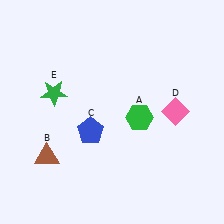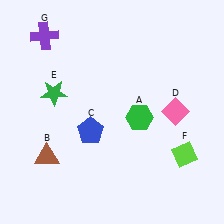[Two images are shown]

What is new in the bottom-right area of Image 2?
A lime diamond (F) was added in the bottom-right area of Image 2.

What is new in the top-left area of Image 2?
A purple cross (G) was added in the top-left area of Image 2.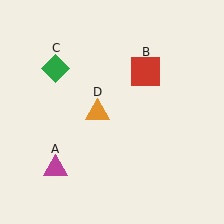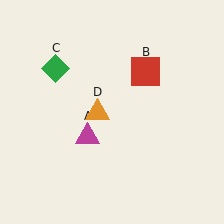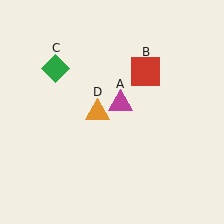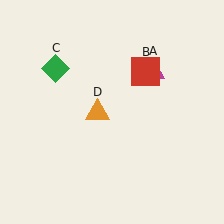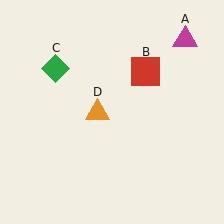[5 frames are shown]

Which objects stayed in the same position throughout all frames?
Red square (object B) and green diamond (object C) and orange triangle (object D) remained stationary.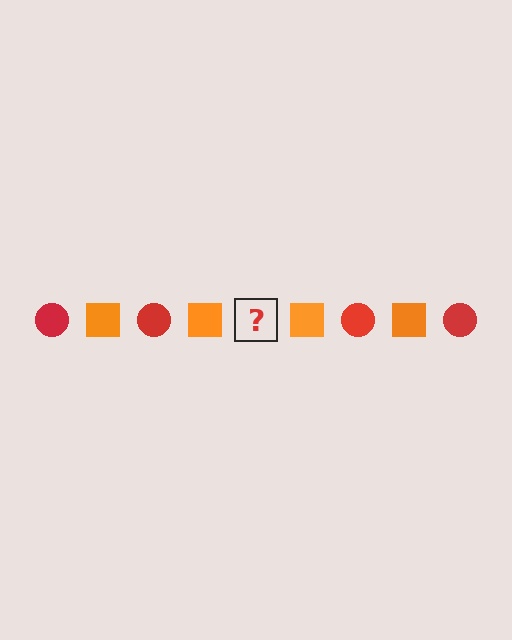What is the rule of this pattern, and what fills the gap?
The rule is that the pattern alternates between red circle and orange square. The gap should be filled with a red circle.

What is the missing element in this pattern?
The missing element is a red circle.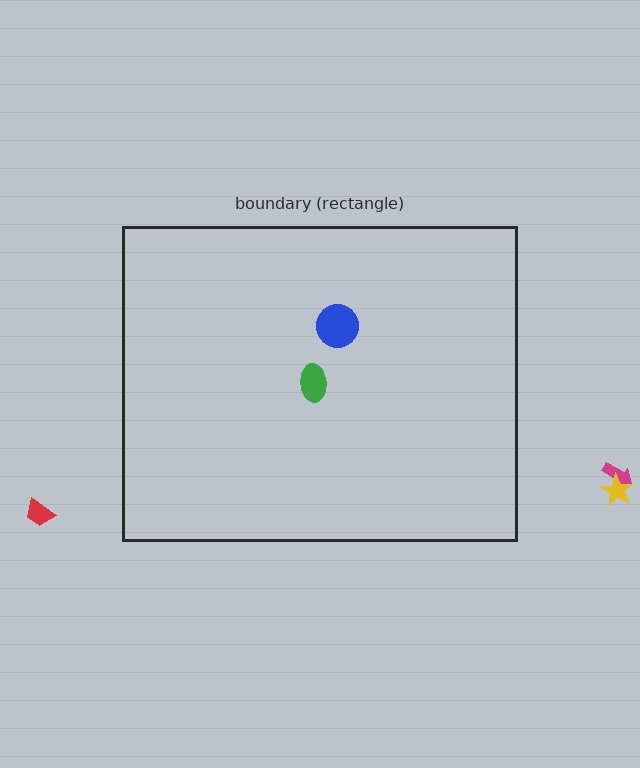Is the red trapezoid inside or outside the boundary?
Outside.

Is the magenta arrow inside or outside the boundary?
Outside.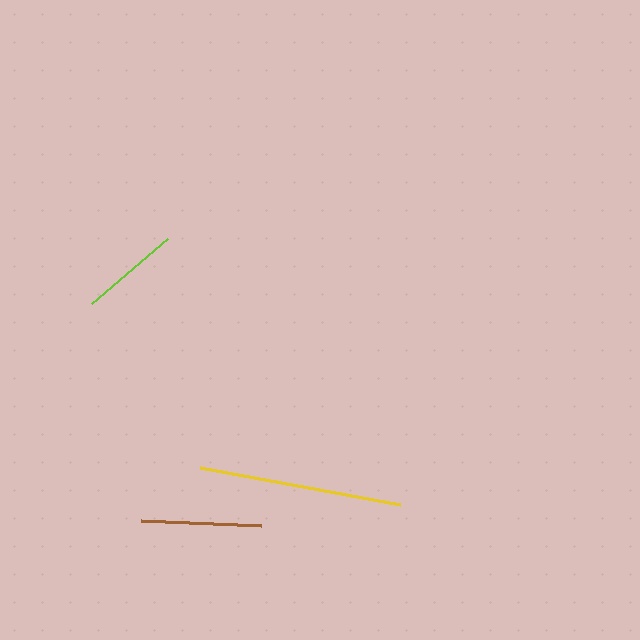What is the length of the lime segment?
The lime segment is approximately 100 pixels long.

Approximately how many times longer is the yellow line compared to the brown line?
The yellow line is approximately 1.7 times the length of the brown line.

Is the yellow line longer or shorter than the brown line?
The yellow line is longer than the brown line.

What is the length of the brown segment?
The brown segment is approximately 120 pixels long.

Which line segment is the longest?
The yellow line is the longest at approximately 204 pixels.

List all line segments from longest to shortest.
From longest to shortest: yellow, brown, lime.